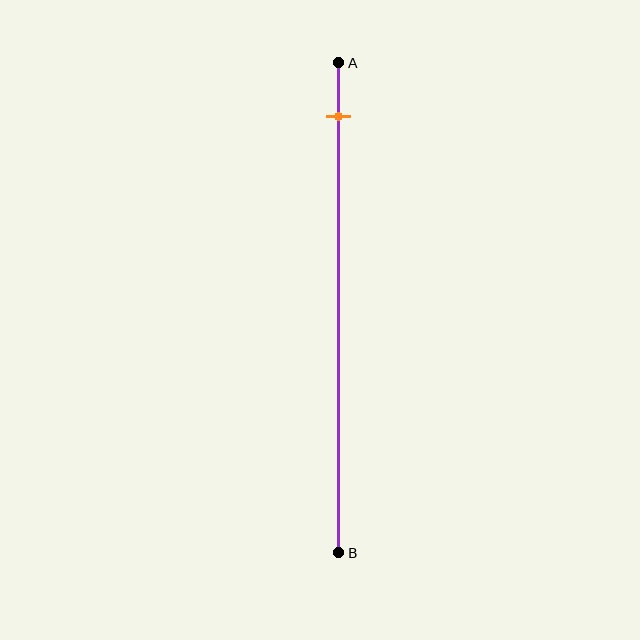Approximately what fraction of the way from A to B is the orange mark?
The orange mark is approximately 10% of the way from A to B.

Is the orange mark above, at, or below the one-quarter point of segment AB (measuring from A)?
The orange mark is above the one-quarter point of segment AB.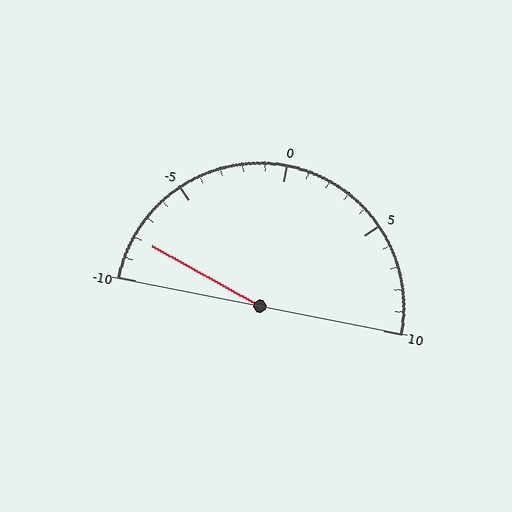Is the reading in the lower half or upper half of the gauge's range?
The reading is in the lower half of the range (-10 to 10).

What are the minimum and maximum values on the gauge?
The gauge ranges from -10 to 10.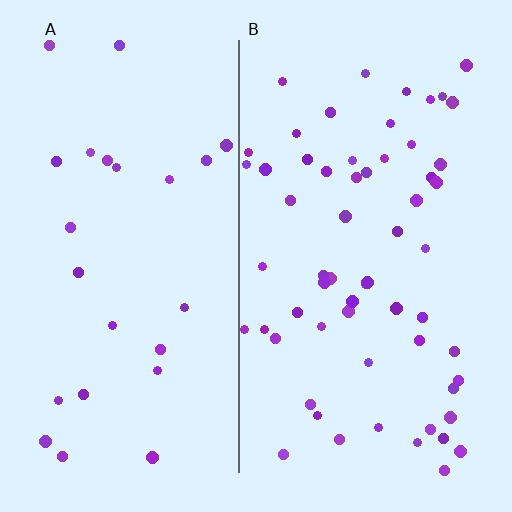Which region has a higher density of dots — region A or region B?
B (the right).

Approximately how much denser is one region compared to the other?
Approximately 2.5× — region B over region A.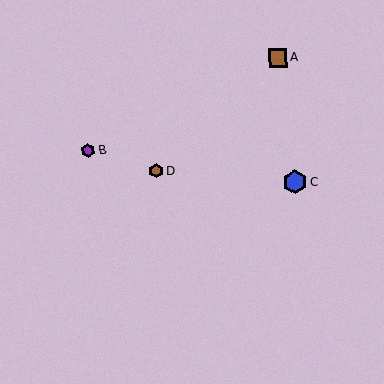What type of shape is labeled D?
Shape D is a brown hexagon.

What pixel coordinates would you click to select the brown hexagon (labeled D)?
Click at (156, 171) to select the brown hexagon D.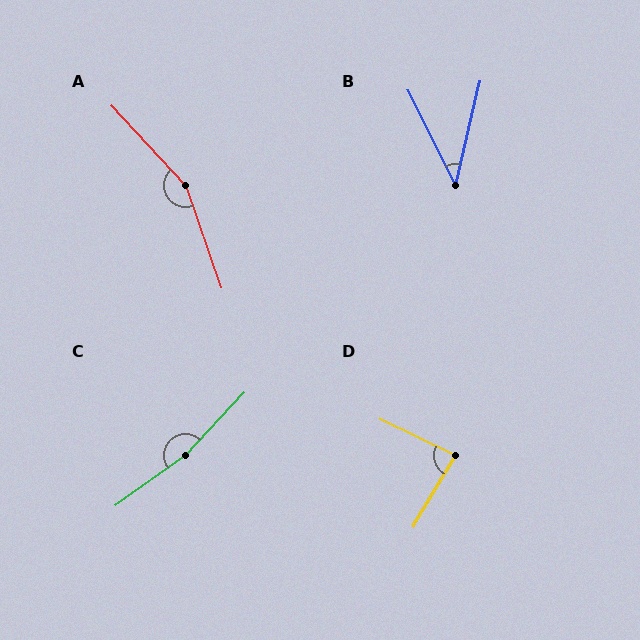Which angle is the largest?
C, at approximately 169 degrees.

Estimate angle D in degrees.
Approximately 85 degrees.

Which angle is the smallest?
B, at approximately 39 degrees.